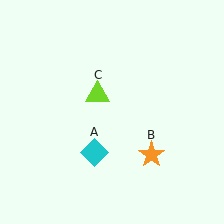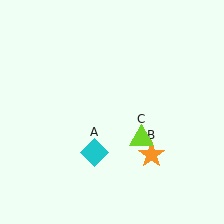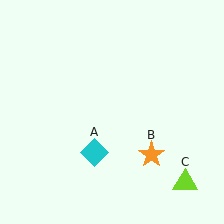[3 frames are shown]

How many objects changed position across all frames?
1 object changed position: lime triangle (object C).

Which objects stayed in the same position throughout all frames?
Cyan diamond (object A) and orange star (object B) remained stationary.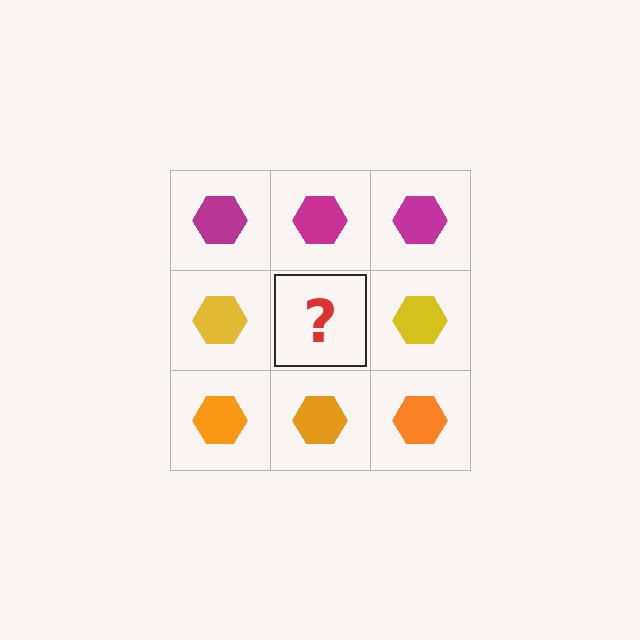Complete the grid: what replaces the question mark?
The question mark should be replaced with a yellow hexagon.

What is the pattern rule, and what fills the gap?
The rule is that each row has a consistent color. The gap should be filled with a yellow hexagon.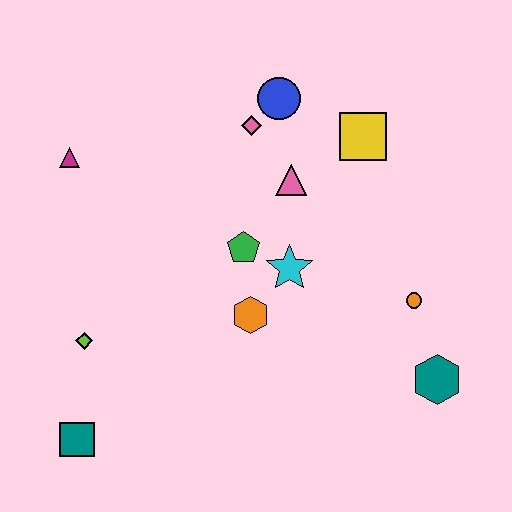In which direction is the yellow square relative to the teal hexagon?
The yellow square is above the teal hexagon.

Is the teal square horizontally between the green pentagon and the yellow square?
No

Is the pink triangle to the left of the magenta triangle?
No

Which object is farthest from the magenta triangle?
The teal hexagon is farthest from the magenta triangle.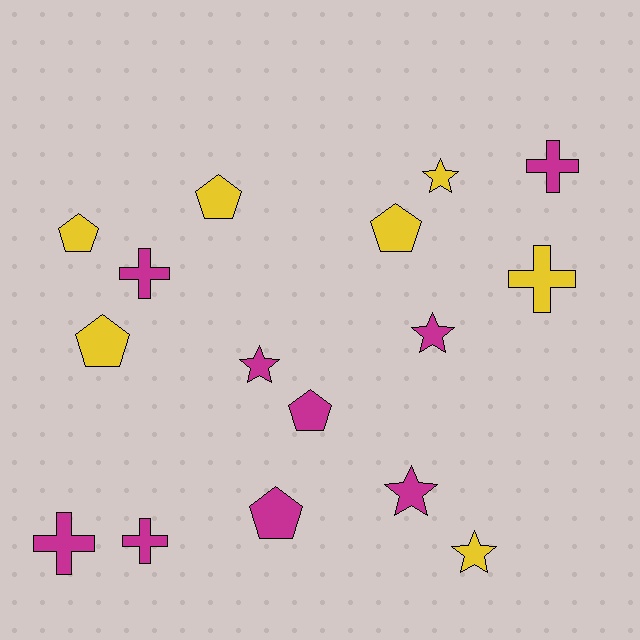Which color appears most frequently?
Magenta, with 9 objects.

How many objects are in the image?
There are 16 objects.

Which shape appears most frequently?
Pentagon, with 6 objects.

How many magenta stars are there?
There are 3 magenta stars.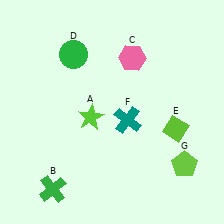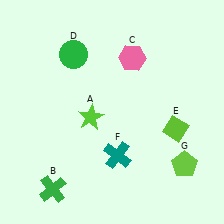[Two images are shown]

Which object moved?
The teal cross (F) moved down.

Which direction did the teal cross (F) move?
The teal cross (F) moved down.